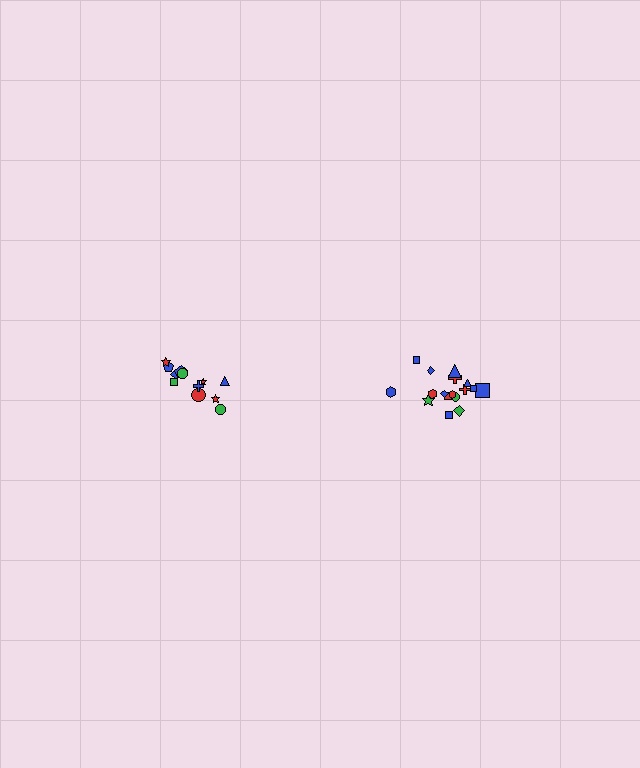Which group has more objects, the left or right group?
The right group.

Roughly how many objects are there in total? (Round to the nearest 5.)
Roughly 30 objects in total.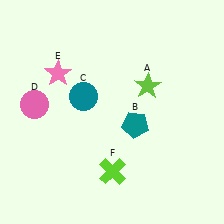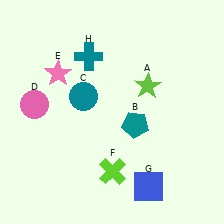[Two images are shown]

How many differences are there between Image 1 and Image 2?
There are 2 differences between the two images.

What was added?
A blue square (G), a teal cross (H) were added in Image 2.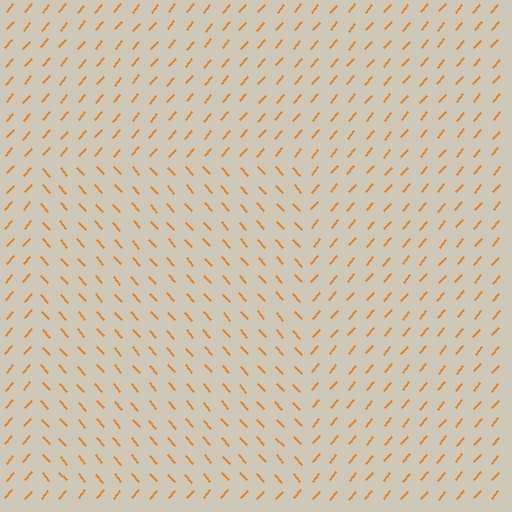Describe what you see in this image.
The image is filled with small orange line segments. A rectangle region in the image has lines oriented differently from the surrounding lines, creating a visible texture boundary.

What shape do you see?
I see a rectangle.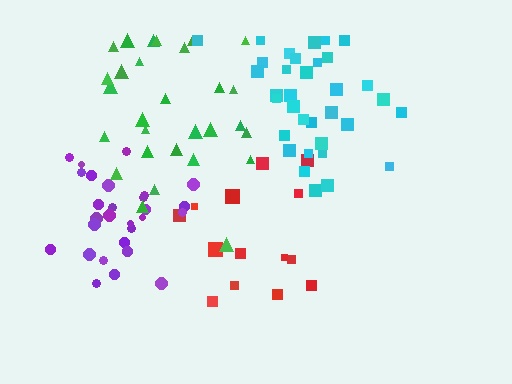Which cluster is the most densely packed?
Purple.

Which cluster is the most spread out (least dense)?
Red.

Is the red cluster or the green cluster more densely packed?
Green.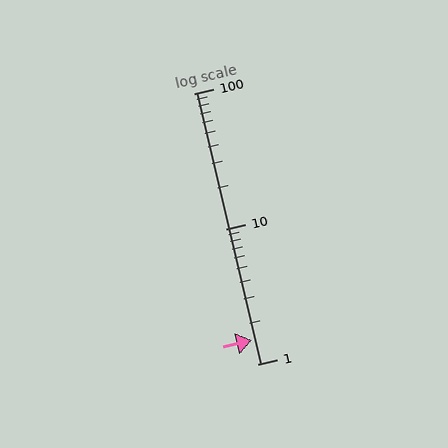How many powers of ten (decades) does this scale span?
The scale spans 2 decades, from 1 to 100.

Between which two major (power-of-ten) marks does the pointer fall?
The pointer is between 1 and 10.